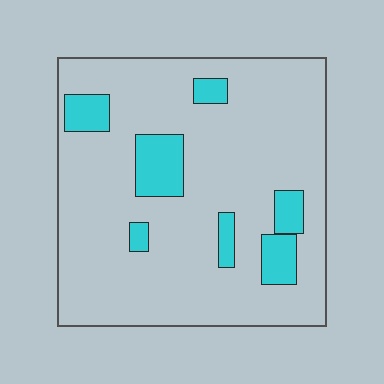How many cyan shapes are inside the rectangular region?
7.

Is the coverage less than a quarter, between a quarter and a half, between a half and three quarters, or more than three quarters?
Less than a quarter.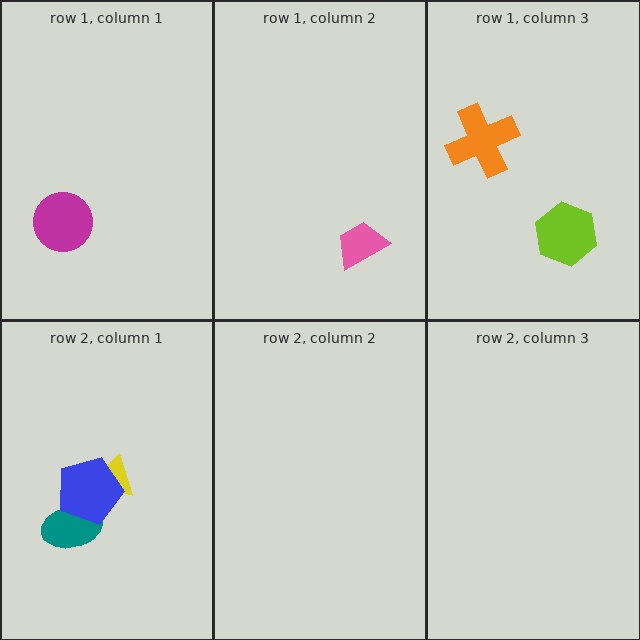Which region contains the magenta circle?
The row 1, column 1 region.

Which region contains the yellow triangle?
The row 2, column 1 region.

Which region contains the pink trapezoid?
The row 1, column 2 region.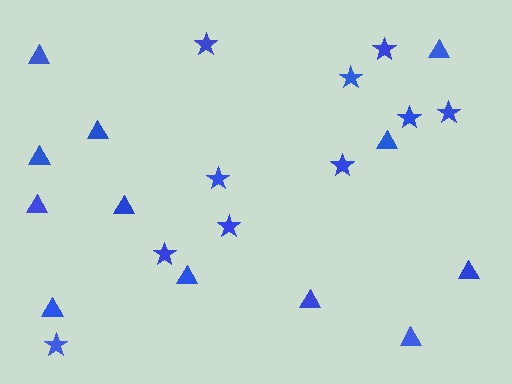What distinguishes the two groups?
There are 2 groups: one group of triangles (12) and one group of stars (10).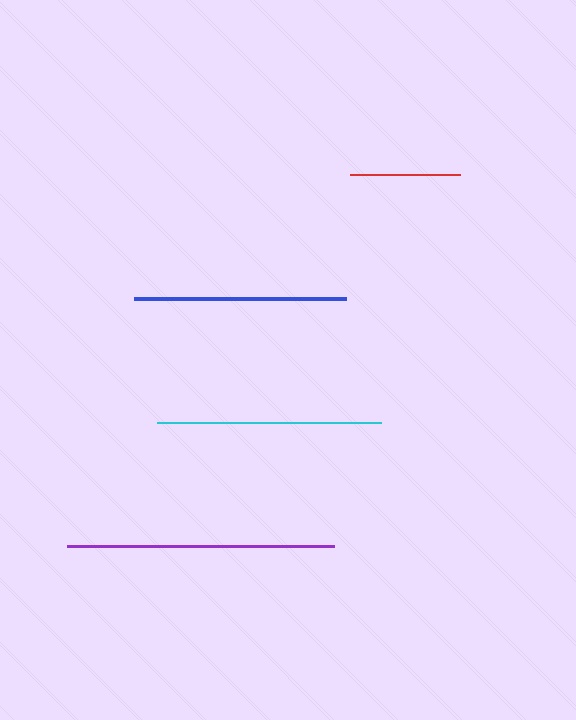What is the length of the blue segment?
The blue segment is approximately 212 pixels long.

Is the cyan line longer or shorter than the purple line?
The purple line is longer than the cyan line.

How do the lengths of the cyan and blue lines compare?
The cyan and blue lines are approximately the same length.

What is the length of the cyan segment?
The cyan segment is approximately 224 pixels long.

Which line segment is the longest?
The purple line is the longest at approximately 267 pixels.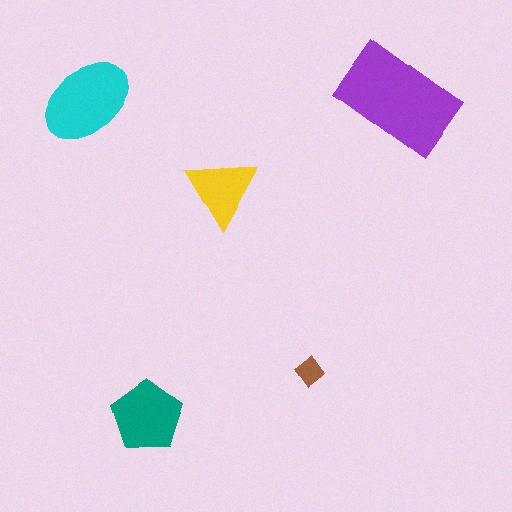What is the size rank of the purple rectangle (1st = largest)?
1st.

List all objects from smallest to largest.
The brown diamond, the yellow triangle, the teal pentagon, the cyan ellipse, the purple rectangle.